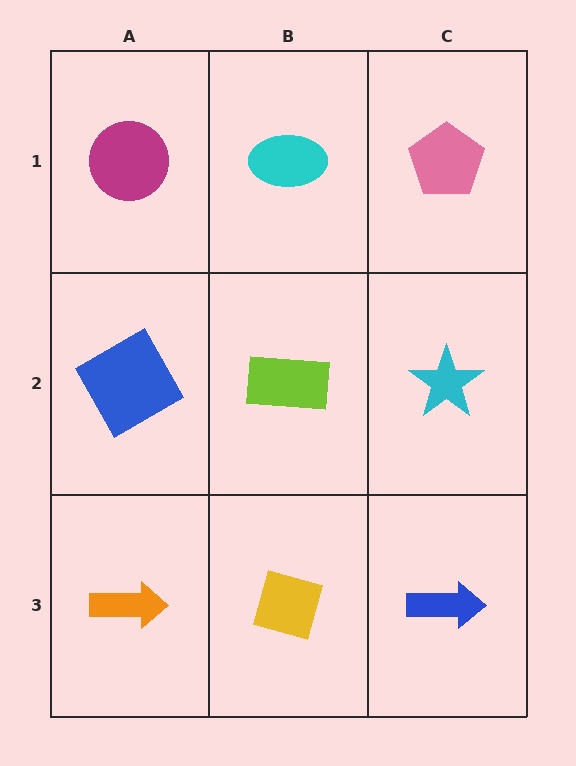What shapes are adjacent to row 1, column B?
A lime rectangle (row 2, column B), a magenta circle (row 1, column A), a pink pentagon (row 1, column C).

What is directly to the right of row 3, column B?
A blue arrow.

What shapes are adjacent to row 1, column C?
A cyan star (row 2, column C), a cyan ellipse (row 1, column B).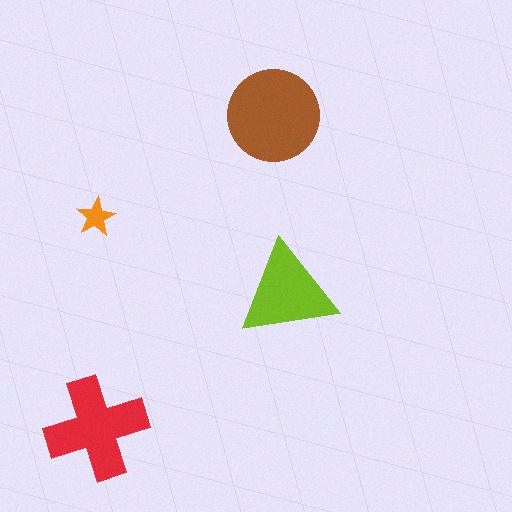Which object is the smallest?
The orange star.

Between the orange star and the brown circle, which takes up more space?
The brown circle.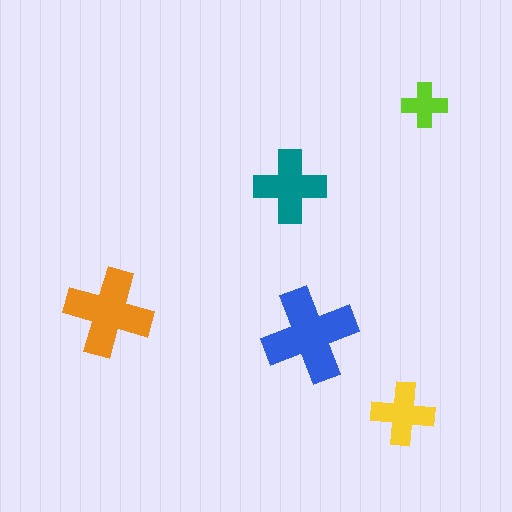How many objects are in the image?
There are 5 objects in the image.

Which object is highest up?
The lime cross is topmost.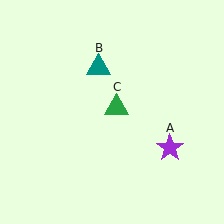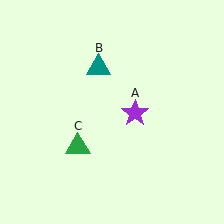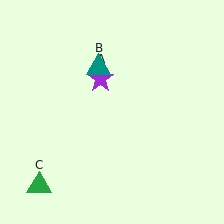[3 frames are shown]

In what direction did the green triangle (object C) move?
The green triangle (object C) moved down and to the left.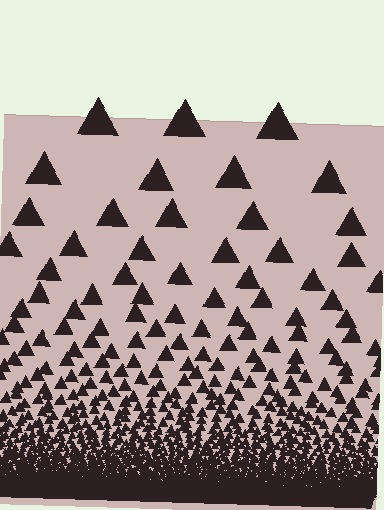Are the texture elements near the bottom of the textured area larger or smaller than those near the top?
Smaller. The gradient is inverted — elements near the bottom are smaller and denser.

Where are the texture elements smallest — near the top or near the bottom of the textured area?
Near the bottom.